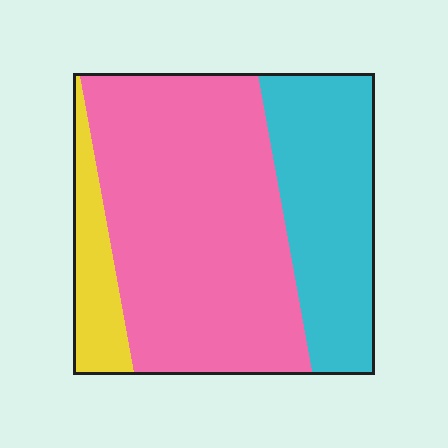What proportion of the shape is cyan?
Cyan takes up about one third (1/3) of the shape.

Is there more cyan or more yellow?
Cyan.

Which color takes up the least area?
Yellow, at roughly 10%.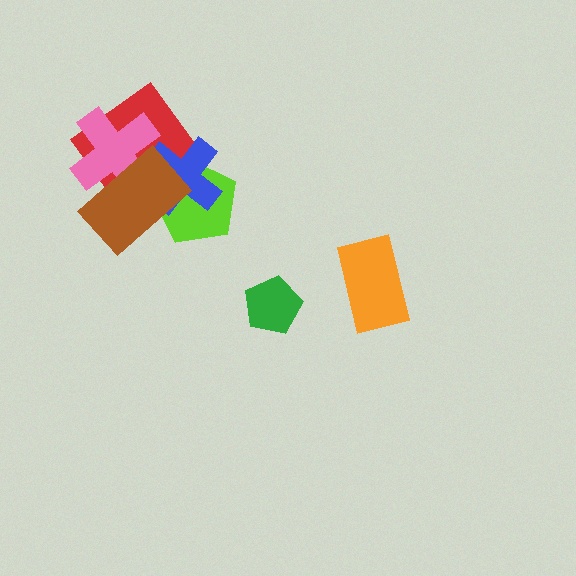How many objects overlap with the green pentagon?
0 objects overlap with the green pentagon.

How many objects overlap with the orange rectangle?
0 objects overlap with the orange rectangle.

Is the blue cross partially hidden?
Yes, it is partially covered by another shape.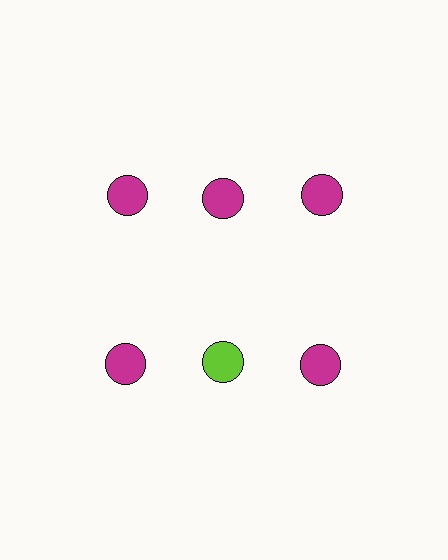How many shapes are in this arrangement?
There are 6 shapes arranged in a grid pattern.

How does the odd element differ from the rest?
It has a different color: lime instead of magenta.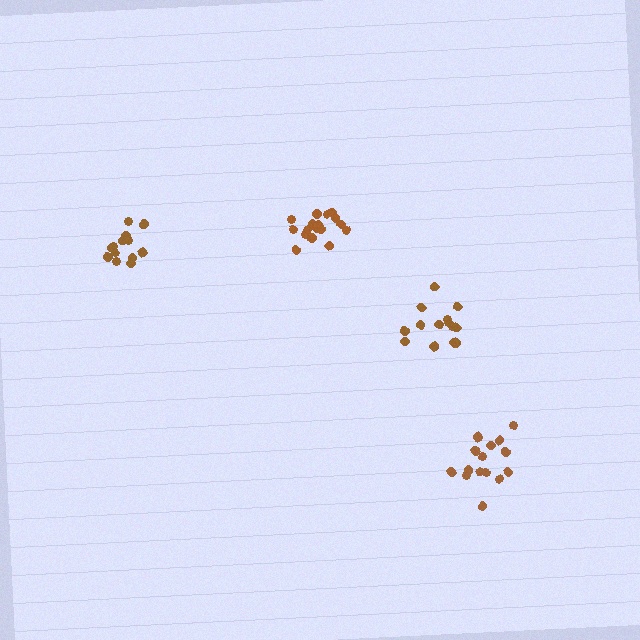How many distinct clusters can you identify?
There are 4 distinct clusters.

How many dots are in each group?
Group 1: 15 dots, Group 2: 13 dots, Group 3: 16 dots, Group 4: 18 dots (62 total).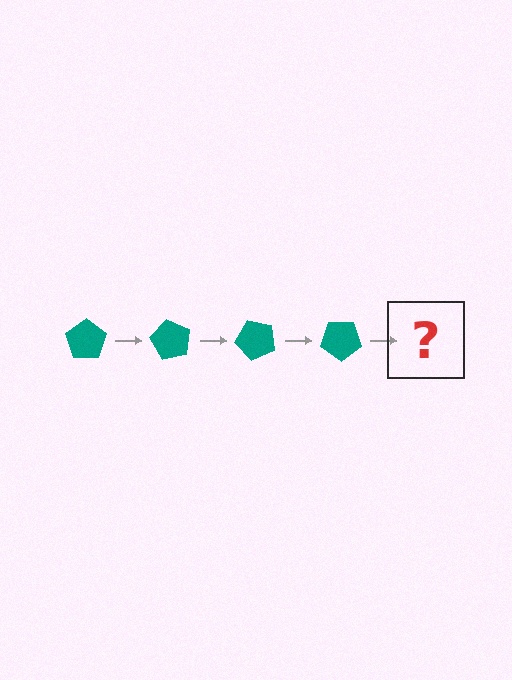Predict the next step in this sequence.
The next step is a teal pentagon rotated 240 degrees.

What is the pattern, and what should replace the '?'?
The pattern is that the pentagon rotates 60 degrees each step. The '?' should be a teal pentagon rotated 240 degrees.